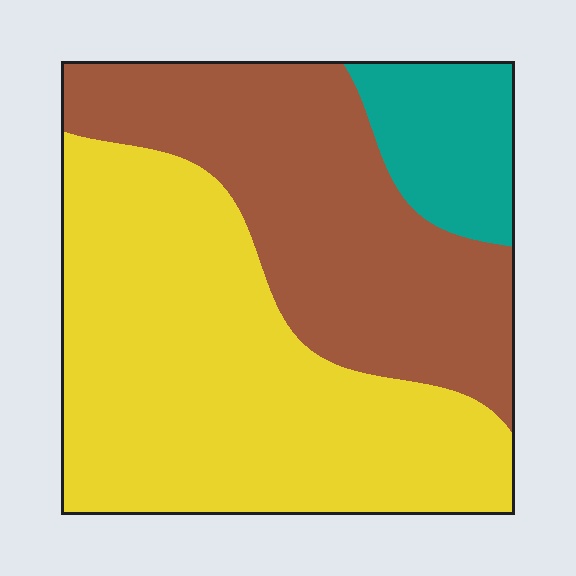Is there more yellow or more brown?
Yellow.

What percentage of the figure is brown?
Brown takes up between a quarter and a half of the figure.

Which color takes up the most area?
Yellow, at roughly 50%.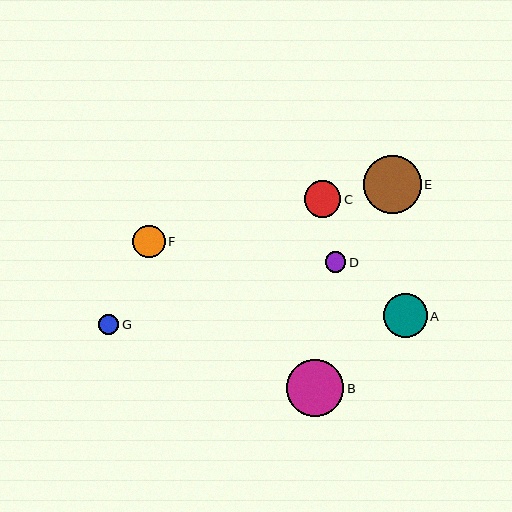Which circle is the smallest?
Circle G is the smallest with a size of approximately 20 pixels.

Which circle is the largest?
Circle E is the largest with a size of approximately 58 pixels.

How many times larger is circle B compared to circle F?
Circle B is approximately 1.7 times the size of circle F.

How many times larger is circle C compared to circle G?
Circle C is approximately 1.8 times the size of circle G.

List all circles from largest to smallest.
From largest to smallest: E, B, A, C, F, D, G.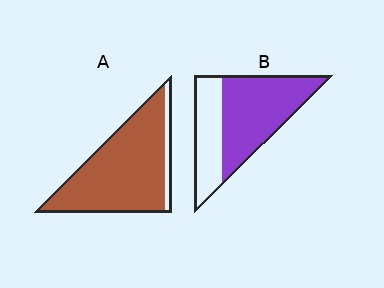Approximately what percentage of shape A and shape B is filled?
A is approximately 90% and B is approximately 65%.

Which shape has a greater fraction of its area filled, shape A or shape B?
Shape A.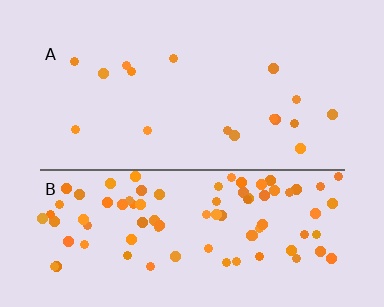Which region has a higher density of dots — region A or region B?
B (the bottom).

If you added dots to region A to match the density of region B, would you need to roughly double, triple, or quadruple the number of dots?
Approximately quadruple.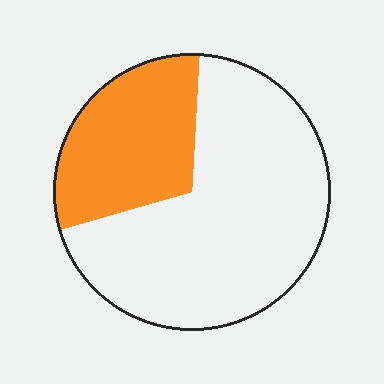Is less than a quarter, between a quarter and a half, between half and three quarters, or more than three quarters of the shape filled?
Between a quarter and a half.